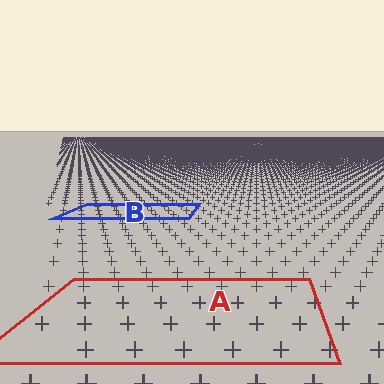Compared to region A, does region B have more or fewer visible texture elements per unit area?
Region B has more texture elements per unit area — they are packed more densely because it is farther away.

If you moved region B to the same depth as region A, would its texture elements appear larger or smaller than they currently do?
They would appear larger. At a closer depth, the same texture elements are projected at a bigger on-screen size.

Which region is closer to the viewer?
Region A is closer. The texture elements there are larger and more spread out.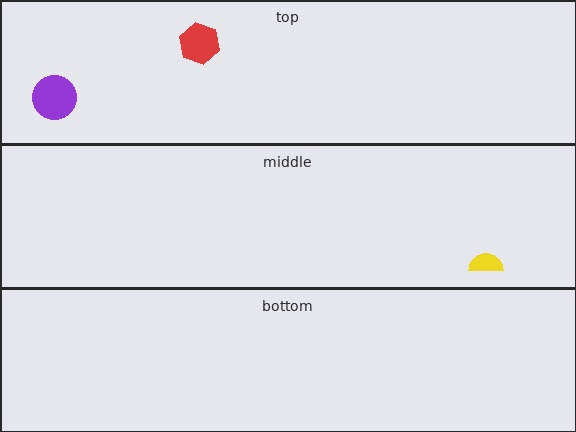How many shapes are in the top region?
2.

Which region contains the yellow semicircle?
The middle region.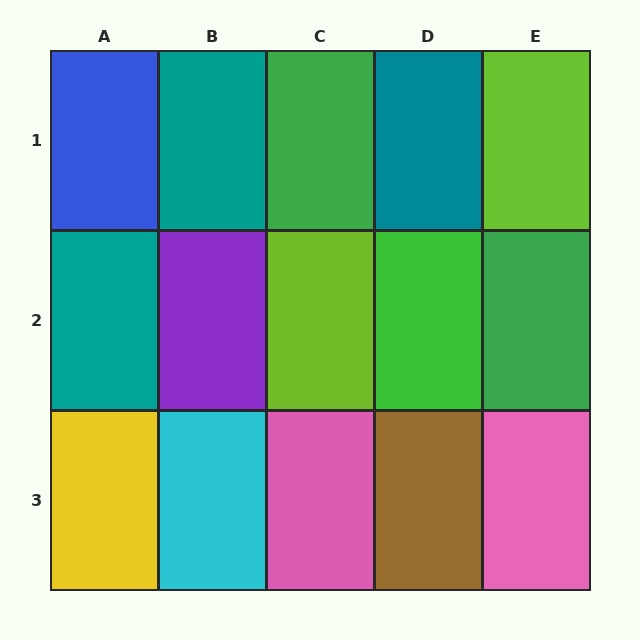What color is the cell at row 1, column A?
Blue.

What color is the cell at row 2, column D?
Green.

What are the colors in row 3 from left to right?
Yellow, cyan, pink, brown, pink.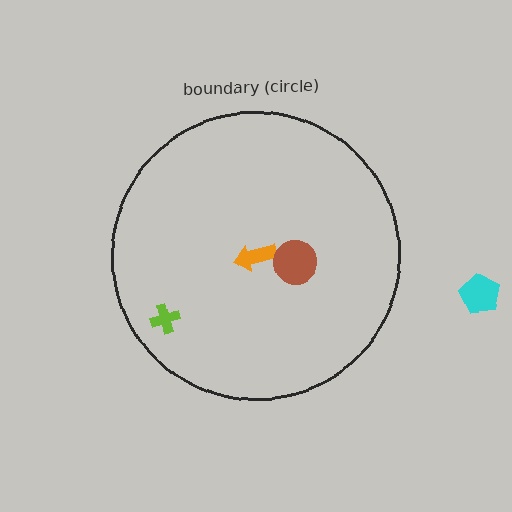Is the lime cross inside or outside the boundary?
Inside.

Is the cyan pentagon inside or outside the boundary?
Outside.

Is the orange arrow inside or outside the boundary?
Inside.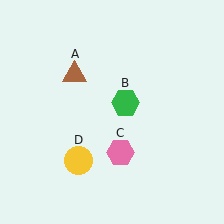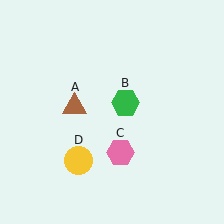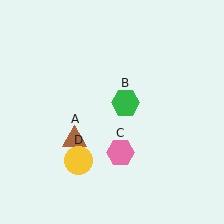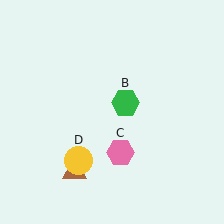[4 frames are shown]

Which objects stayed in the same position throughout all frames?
Green hexagon (object B) and pink hexagon (object C) and yellow circle (object D) remained stationary.